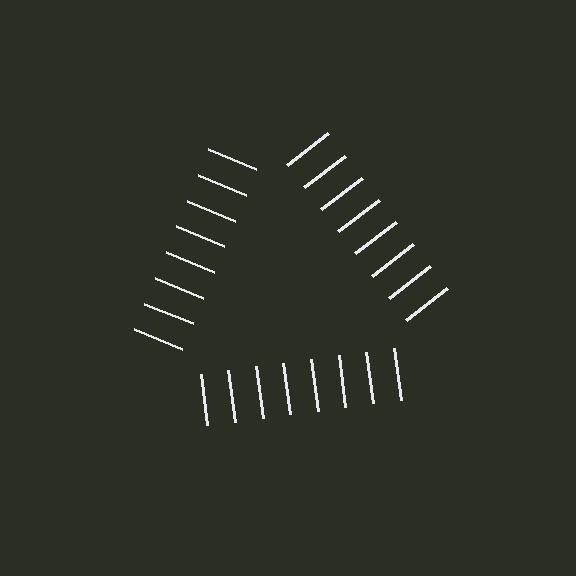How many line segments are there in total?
24 — 8 along each of the 3 edges.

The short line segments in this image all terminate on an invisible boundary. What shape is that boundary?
An illusory triangle — the line segments terminate on its edges but no continuous stroke is drawn.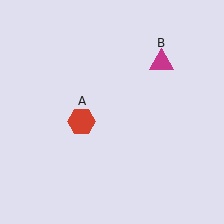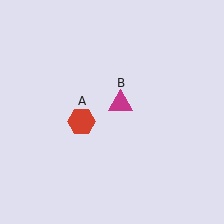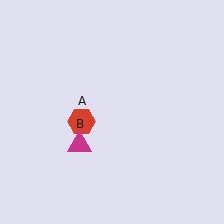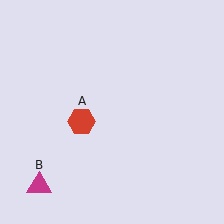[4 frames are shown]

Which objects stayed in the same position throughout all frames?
Red hexagon (object A) remained stationary.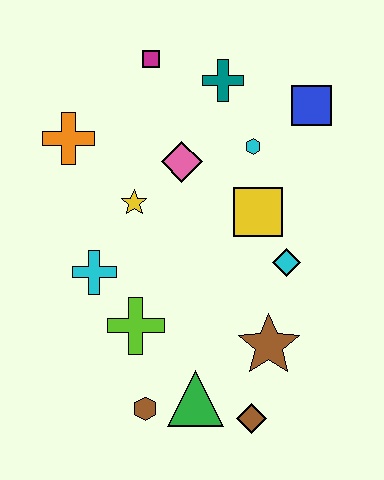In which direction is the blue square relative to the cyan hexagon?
The blue square is to the right of the cyan hexagon.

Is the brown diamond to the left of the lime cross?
No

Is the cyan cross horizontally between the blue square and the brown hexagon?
No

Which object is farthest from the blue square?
The brown hexagon is farthest from the blue square.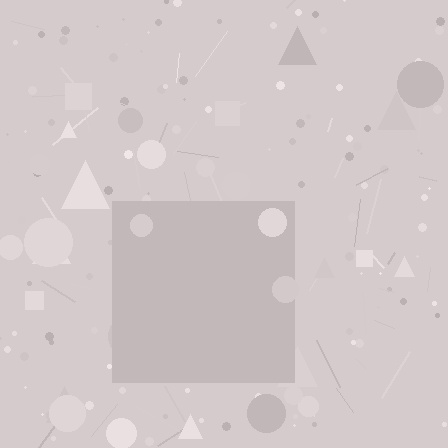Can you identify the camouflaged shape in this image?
The camouflaged shape is a square.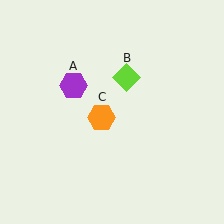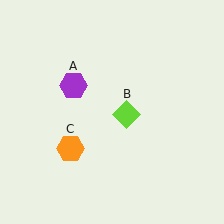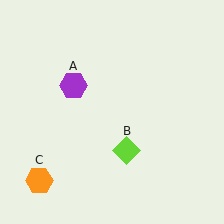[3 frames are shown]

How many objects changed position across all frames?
2 objects changed position: lime diamond (object B), orange hexagon (object C).